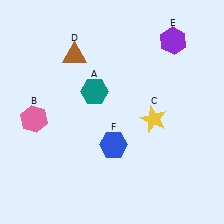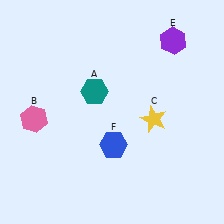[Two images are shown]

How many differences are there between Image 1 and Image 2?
There is 1 difference between the two images.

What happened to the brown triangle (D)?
The brown triangle (D) was removed in Image 2. It was in the top-left area of Image 1.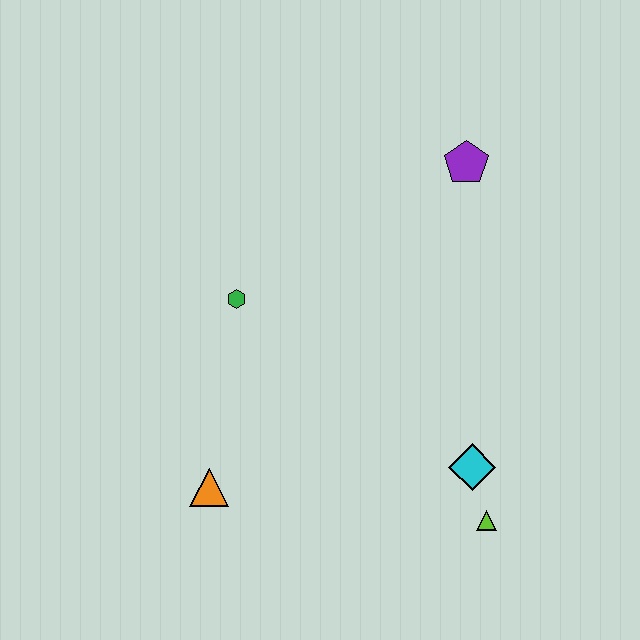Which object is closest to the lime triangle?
The cyan diamond is closest to the lime triangle.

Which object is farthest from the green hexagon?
The lime triangle is farthest from the green hexagon.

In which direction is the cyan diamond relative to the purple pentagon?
The cyan diamond is below the purple pentagon.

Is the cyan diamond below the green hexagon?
Yes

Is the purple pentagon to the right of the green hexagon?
Yes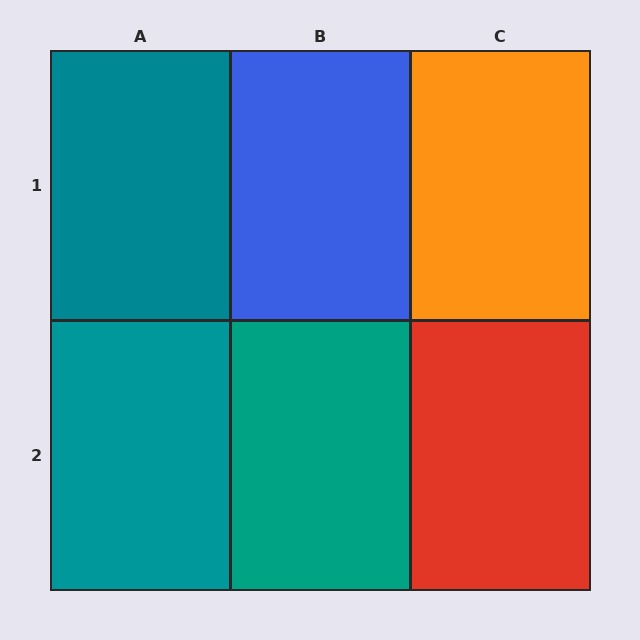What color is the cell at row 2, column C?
Red.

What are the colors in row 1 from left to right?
Teal, blue, orange.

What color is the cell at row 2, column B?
Teal.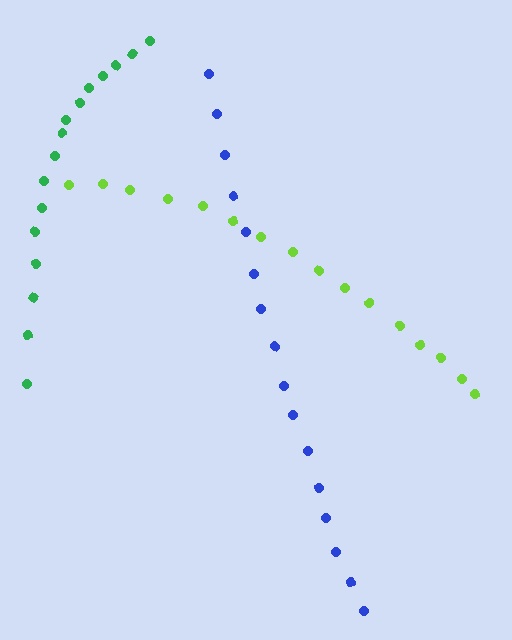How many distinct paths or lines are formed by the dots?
There are 3 distinct paths.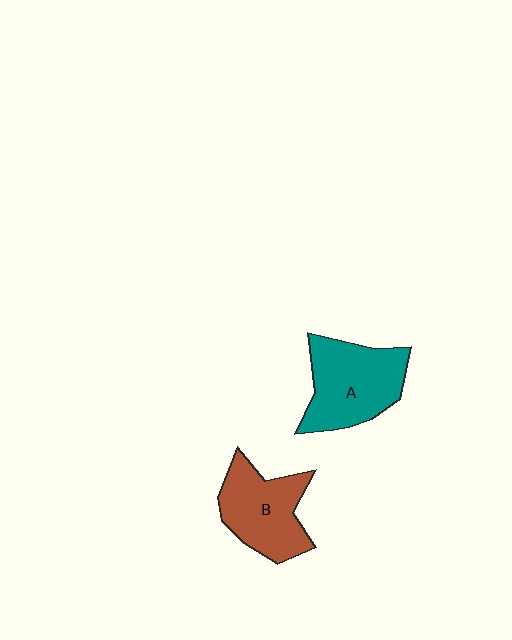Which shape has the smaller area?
Shape B (brown).